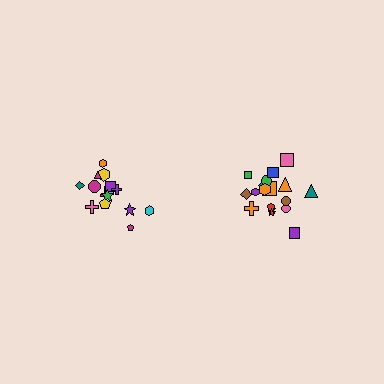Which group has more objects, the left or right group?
The right group.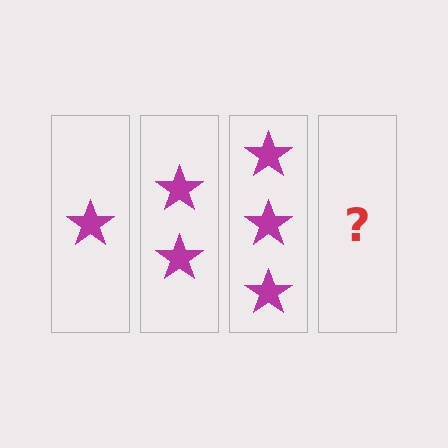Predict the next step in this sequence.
The next step is 4 stars.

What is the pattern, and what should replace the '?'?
The pattern is that each step adds one more star. The '?' should be 4 stars.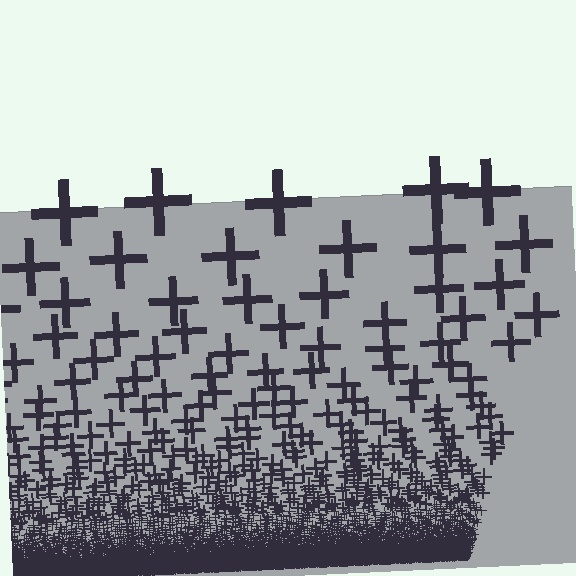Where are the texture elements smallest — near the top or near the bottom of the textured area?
Near the bottom.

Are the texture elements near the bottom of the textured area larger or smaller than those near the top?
Smaller. The gradient is inverted — elements near the bottom are smaller and denser.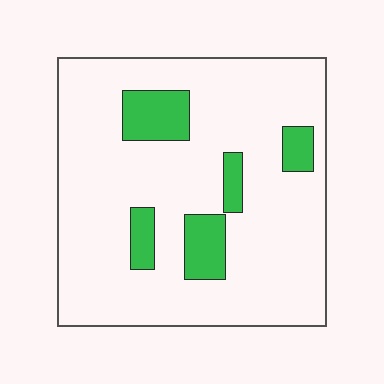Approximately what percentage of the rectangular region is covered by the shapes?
Approximately 15%.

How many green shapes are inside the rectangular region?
5.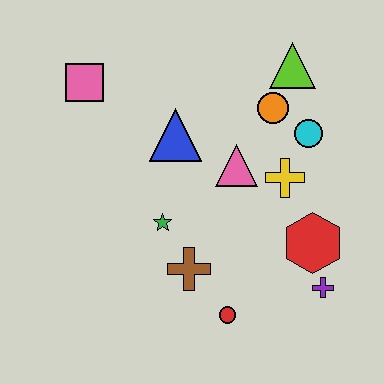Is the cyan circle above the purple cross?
Yes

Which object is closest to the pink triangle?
The yellow cross is closest to the pink triangle.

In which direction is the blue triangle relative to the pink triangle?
The blue triangle is to the left of the pink triangle.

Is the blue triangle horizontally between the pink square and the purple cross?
Yes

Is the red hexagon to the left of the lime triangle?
No